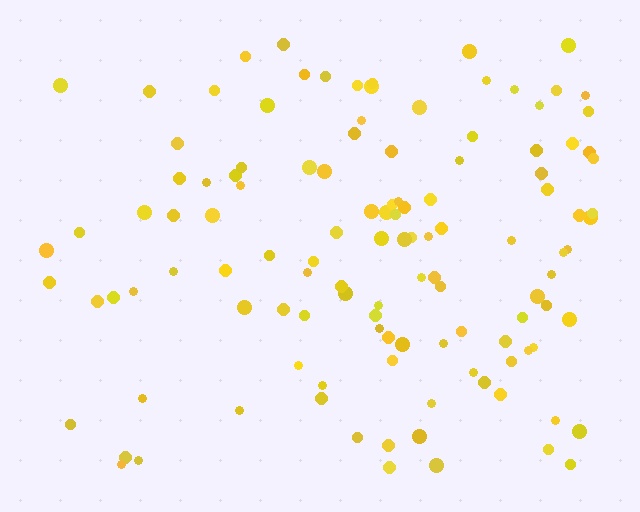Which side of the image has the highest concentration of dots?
The right.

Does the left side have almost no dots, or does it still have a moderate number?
Still a moderate number, just noticeably fewer than the right.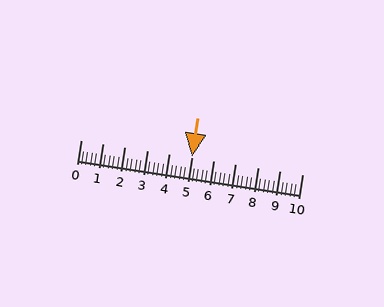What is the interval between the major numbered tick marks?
The major tick marks are spaced 1 units apart.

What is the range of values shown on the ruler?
The ruler shows values from 0 to 10.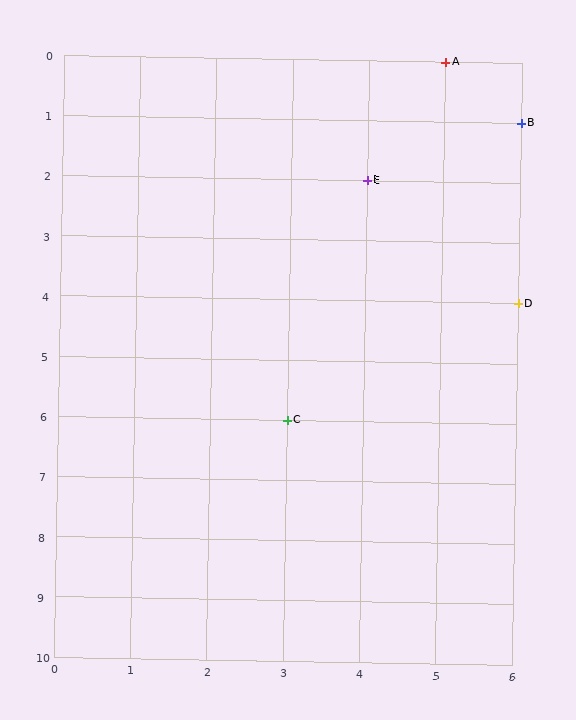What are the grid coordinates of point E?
Point E is at grid coordinates (4, 2).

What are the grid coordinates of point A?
Point A is at grid coordinates (5, 0).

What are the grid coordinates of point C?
Point C is at grid coordinates (3, 6).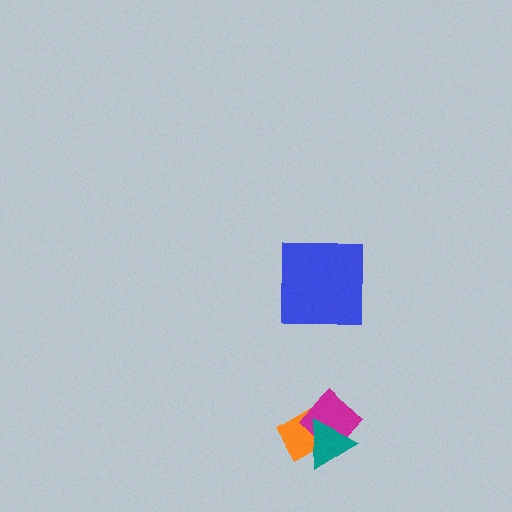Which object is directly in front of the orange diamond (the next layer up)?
The magenta diamond is directly in front of the orange diamond.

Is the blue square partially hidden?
No, no other shape covers it.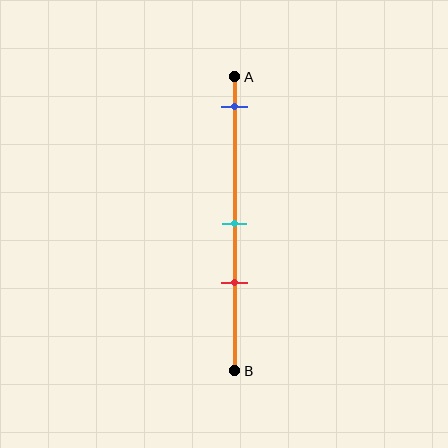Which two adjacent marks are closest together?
The cyan and red marks are the closest adjacent pair.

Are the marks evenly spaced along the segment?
No, the marks are not evenly spaced.